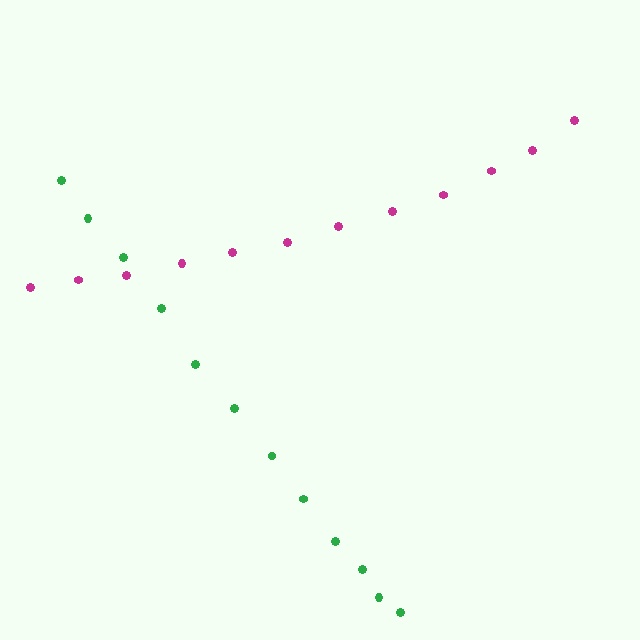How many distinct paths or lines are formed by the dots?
There are 2 distinct paths.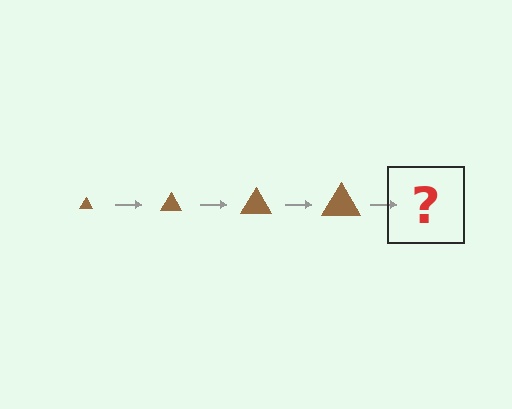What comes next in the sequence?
The next element should be a brown triangle, larger than the previous one.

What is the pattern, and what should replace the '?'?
The pattern is that the triangle gets progressively larger each step. The '?' should be a brown triangle, larger than the previous one.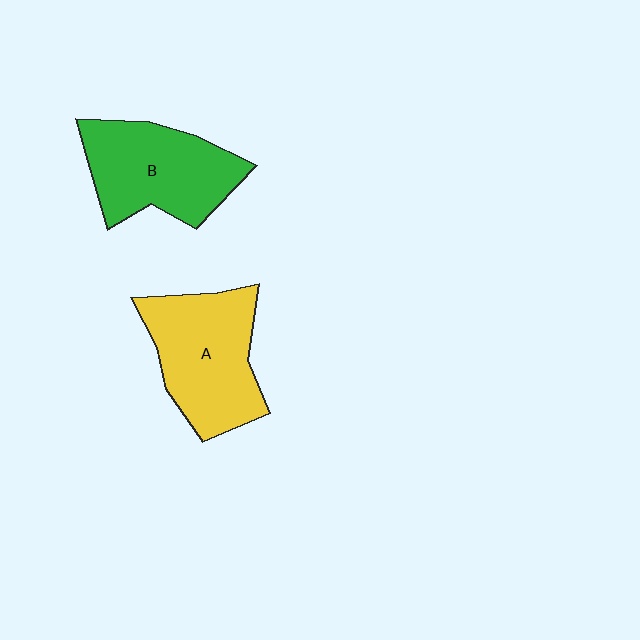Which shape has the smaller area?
Shape B (green).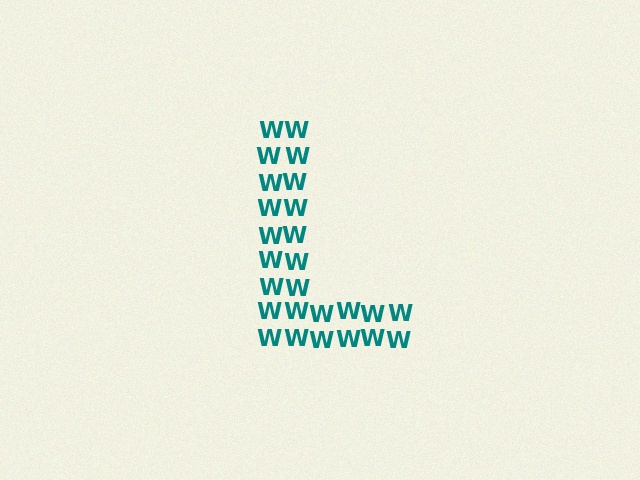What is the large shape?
The large shape is the letter L.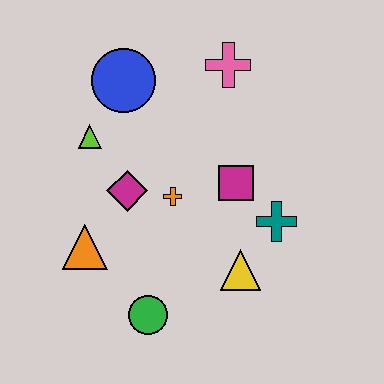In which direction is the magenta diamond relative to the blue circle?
The magenta diamond is below the blue circle.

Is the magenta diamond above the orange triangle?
Yes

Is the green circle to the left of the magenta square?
Yes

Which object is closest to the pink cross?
The blue circle is closest to the pink cross.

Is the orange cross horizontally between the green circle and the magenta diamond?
No